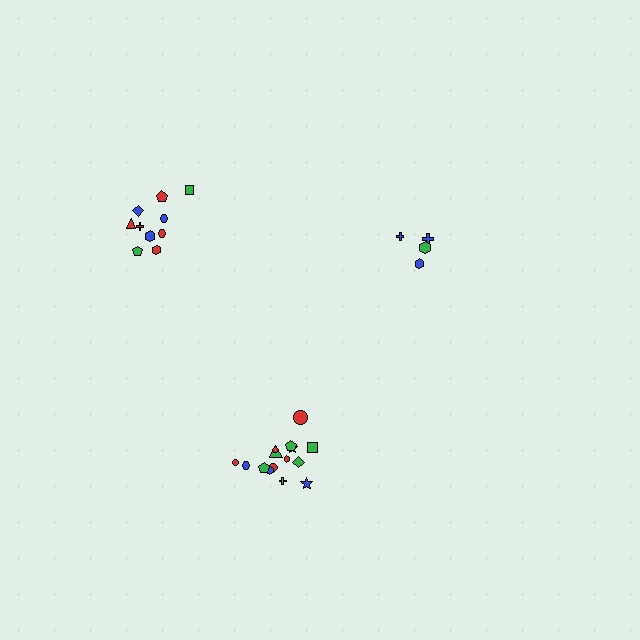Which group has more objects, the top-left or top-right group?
The top-left group.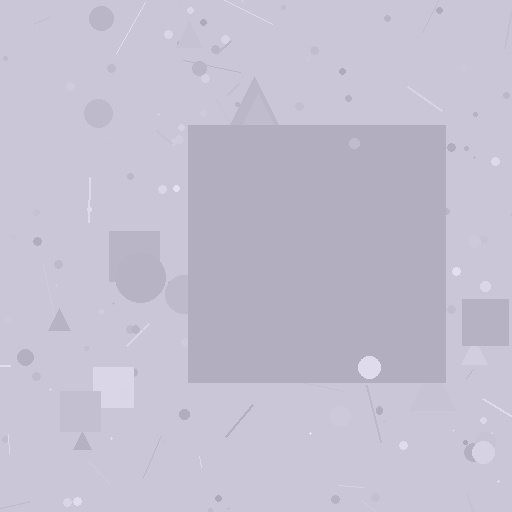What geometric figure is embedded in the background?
A square is embedded in the background.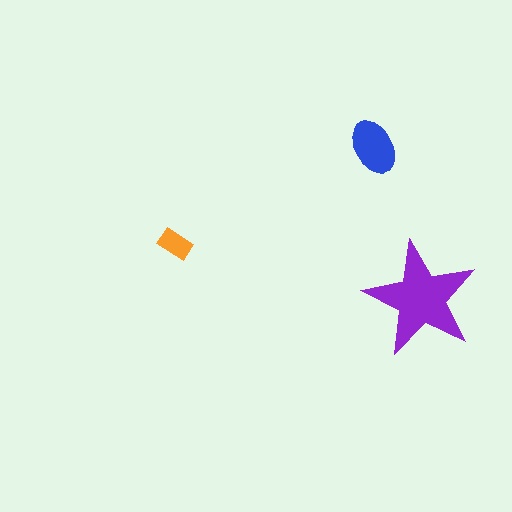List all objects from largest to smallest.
The purple star, the blue ellipse, the orange rectangle.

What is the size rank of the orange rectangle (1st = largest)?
3rd.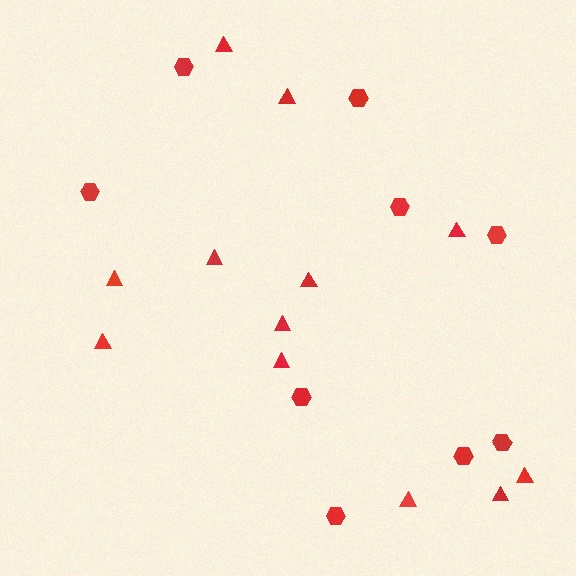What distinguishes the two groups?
There are 2 groups: one group of triangles (12) and one group of hexagons (9).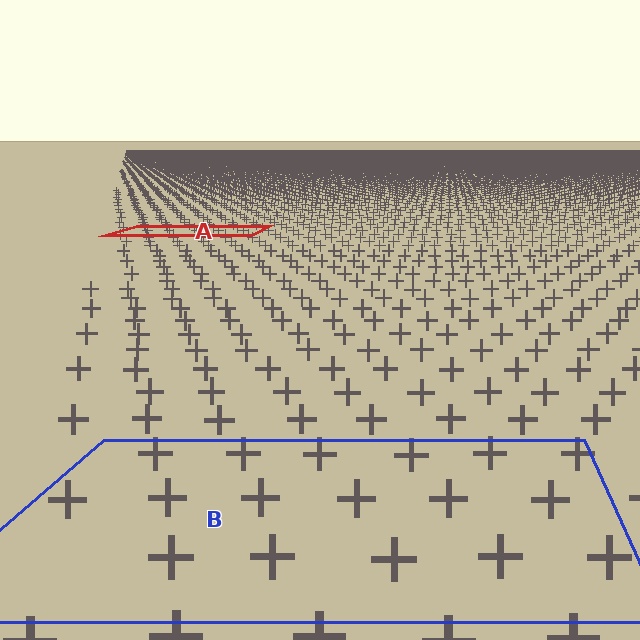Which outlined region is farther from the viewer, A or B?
Region A is farther from the viewer — the texture elements inside it appear smaller and more densely packed.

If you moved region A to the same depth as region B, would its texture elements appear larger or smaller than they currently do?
They would appear larger. At a closer depth, the same texture elements are projected at a bigger on-screen size.